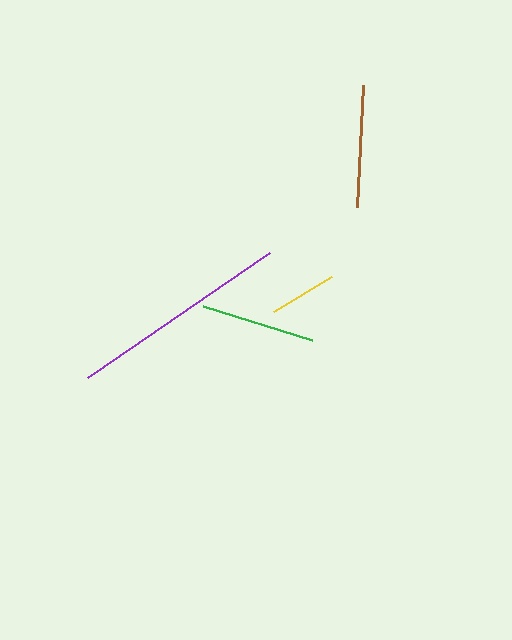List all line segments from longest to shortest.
From longest to shortest: purple, brown, green, yellow.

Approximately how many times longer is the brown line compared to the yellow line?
The brown line is approximately 1.8 times the length of the yellow line.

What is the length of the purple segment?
The purple segment is approximately 221 pixels long.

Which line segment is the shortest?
The yellow line is the shortest at approximately 68 pixels.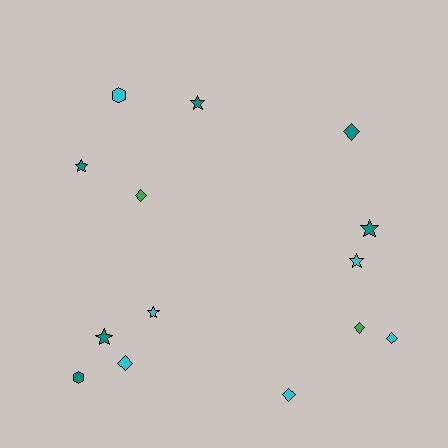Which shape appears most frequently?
Diamond, with 6 objects.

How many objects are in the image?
There are 14 objects.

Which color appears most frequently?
Cyan, with 6 objects.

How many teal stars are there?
There are 4 teal stars.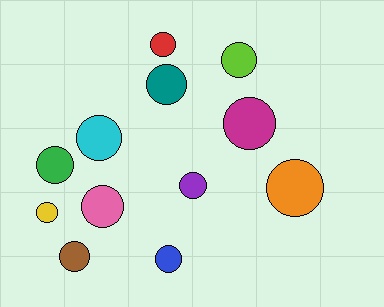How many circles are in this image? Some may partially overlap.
There are 12 circles.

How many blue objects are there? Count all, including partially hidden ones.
There is 1 blue object.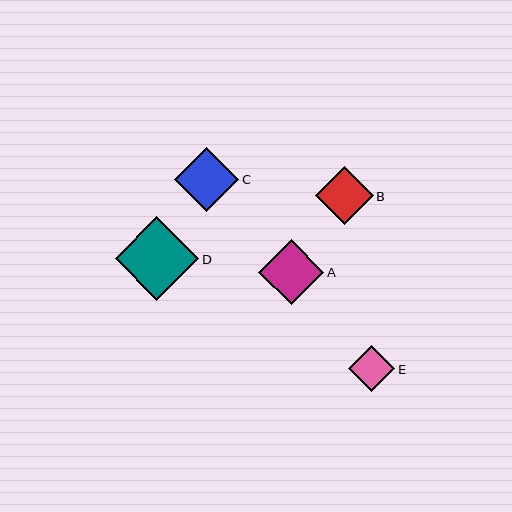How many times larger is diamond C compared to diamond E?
Diamond C is approximately 1.4 times the size of diamond E.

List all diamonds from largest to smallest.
From largest to smallest: D, A, C, B, E.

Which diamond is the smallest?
Diamond E is the smallest with a size of approximately 46 pixels.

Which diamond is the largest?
Diamond D is the largest with a size of approximately 83 pixels.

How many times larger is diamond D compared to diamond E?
Diamond D is approximately 1.8 times the size of diamond E.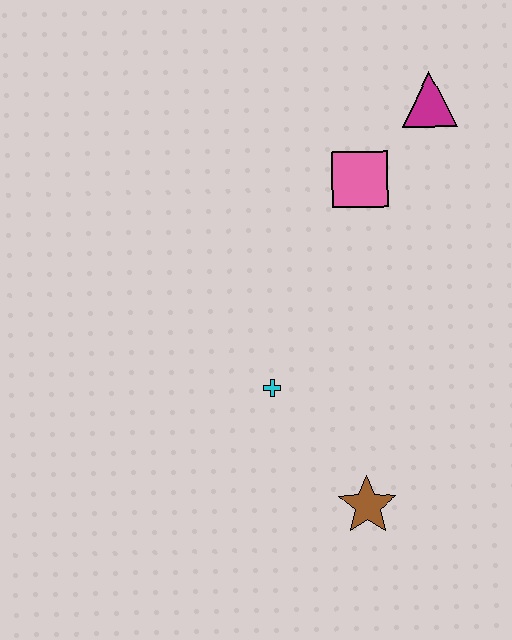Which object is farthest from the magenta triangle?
The brown star is farthest from the magenta triangle.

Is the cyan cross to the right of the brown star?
No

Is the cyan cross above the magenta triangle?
No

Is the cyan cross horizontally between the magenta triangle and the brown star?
No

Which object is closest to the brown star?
The cyan cross is closest to the brown star.